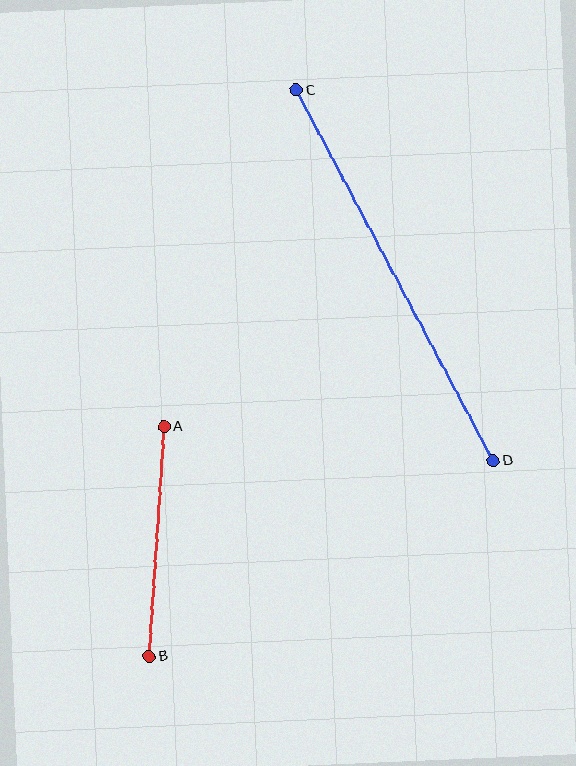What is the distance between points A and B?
The distance is approximately 230 pixels.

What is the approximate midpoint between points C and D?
The midpoint is at approximately (395, 276) pixels.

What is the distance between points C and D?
The distance is approximately 420 pixels.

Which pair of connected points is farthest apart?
Points C and D are farthest apart.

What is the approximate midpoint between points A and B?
The midpoint is at approximately (157, 541) pixels.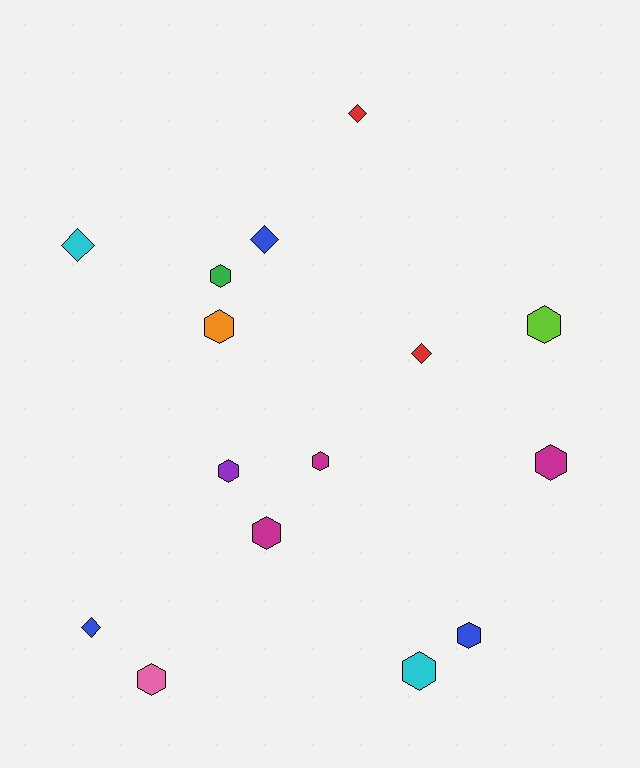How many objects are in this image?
There are 15 objects.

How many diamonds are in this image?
There are 5 diamonds.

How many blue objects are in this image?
There are 3 blue objects.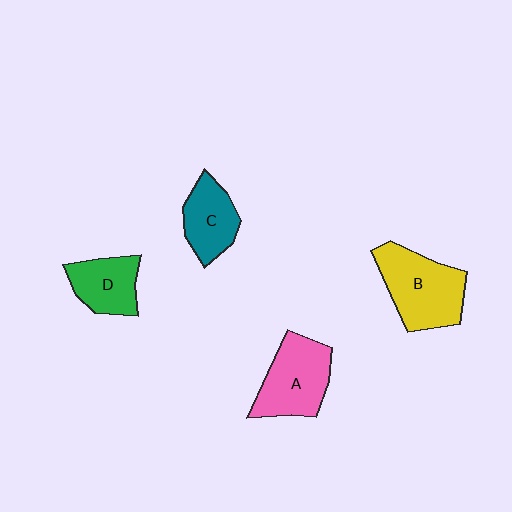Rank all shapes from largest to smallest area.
From largest to smallest: B (yellow), A (pink), C (teal), D (green).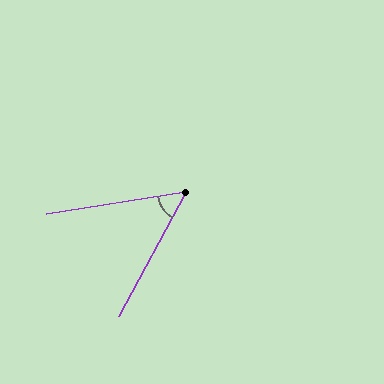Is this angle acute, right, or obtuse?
It is acute.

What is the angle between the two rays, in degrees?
Approximately 53 degrees.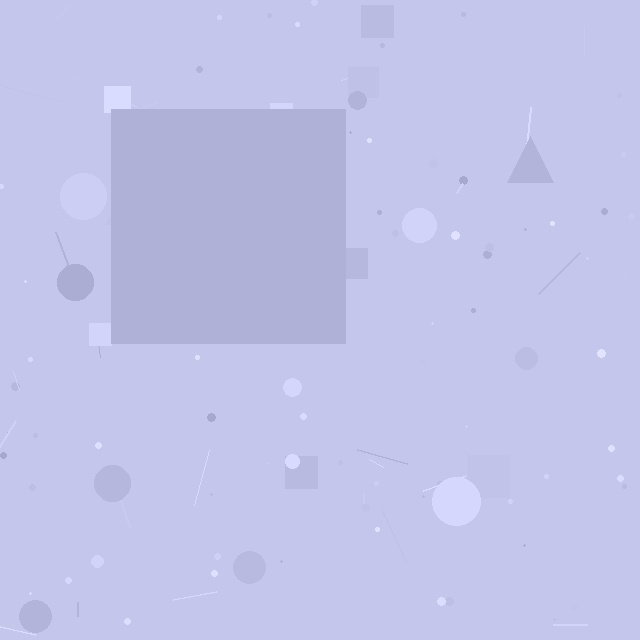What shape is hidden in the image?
A square is hidden in the image.